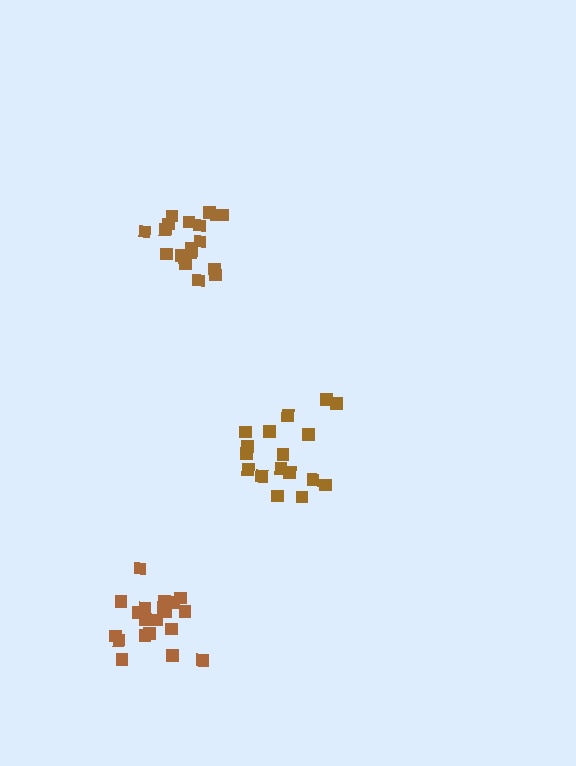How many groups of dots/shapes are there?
There are 3 groups.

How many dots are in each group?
Group 1: 20 dots, Group 2: 20 dots, Group 3: 17 dots (57 total).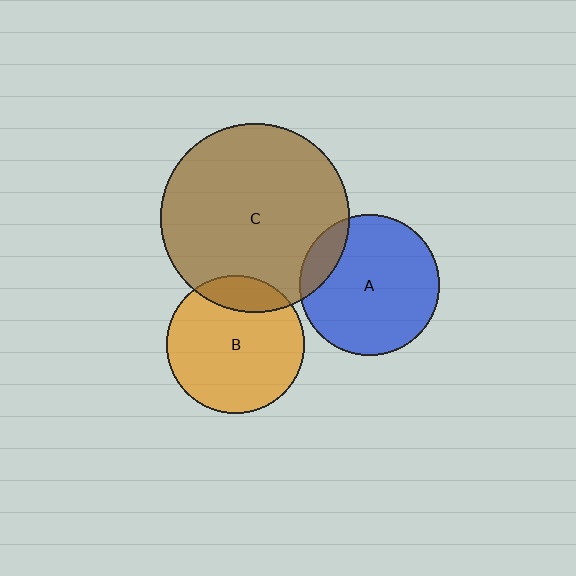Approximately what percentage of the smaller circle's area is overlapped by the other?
Approximately 15%.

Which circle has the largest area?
Circle C (brown).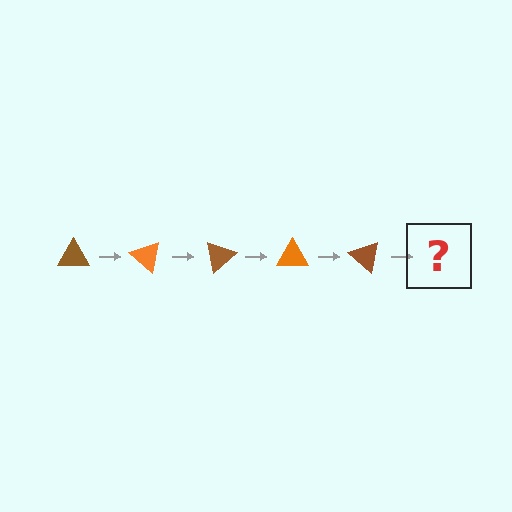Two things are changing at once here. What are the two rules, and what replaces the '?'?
The two rules are that it rotates 40 degrees each step and the color cycles through brown and orange. The '?' should be an orange triangle, rotated 200 degrees from the start.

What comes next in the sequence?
The next element should be an orange triangle, rotated 200 degrees from the start.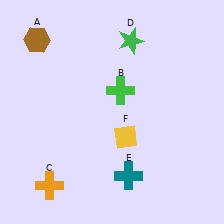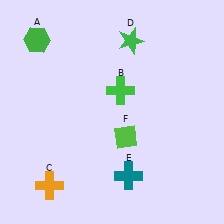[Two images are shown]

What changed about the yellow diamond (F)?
In Image 1, F is yellow. In Image 2, it changed to lime.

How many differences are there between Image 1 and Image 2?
There are 2 differences between the two images.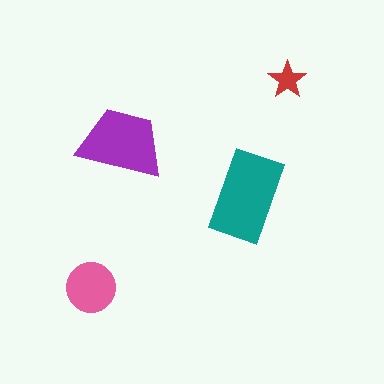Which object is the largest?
The teal rectangle.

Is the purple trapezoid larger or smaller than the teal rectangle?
Smaller.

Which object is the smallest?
The red star.